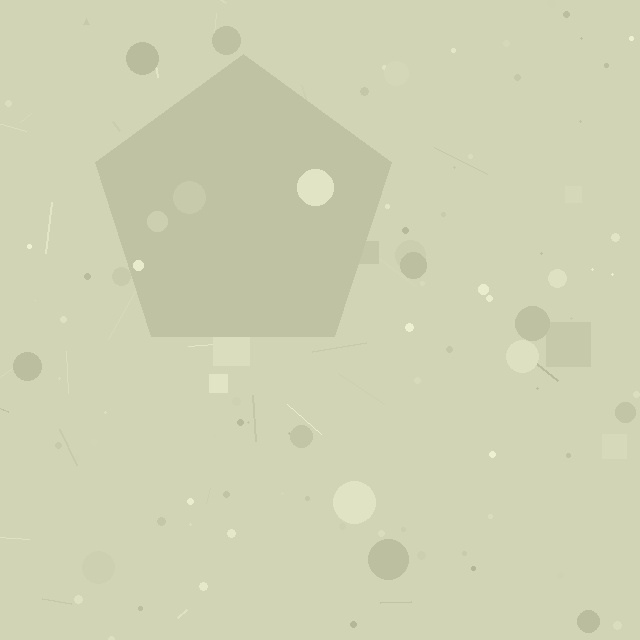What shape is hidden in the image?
A pentagon is hidden in the image.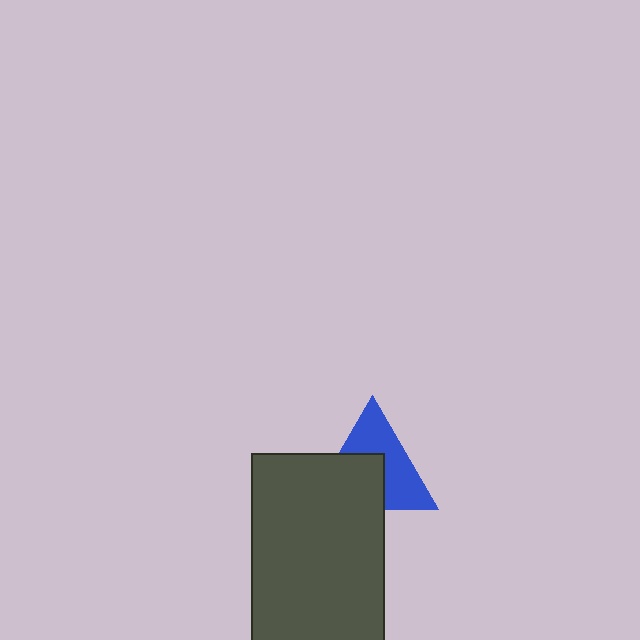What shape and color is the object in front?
The object in front is a dark gray rectangle.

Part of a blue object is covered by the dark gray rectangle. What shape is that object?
It is a triangle.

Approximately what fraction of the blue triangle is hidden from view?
Roughly 46% of the blue triangle is hidden behind the dark gray rectangle.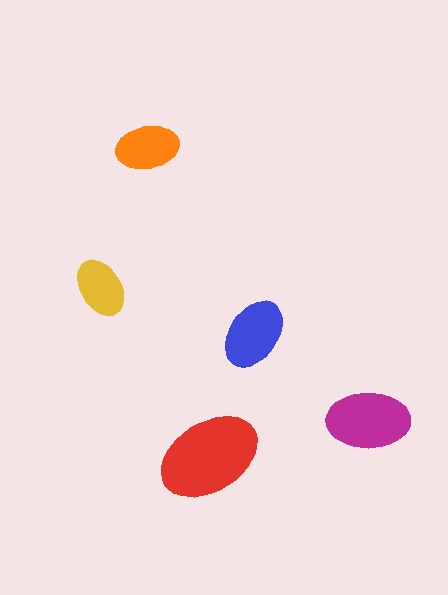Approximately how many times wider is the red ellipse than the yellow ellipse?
About 1.5 times wider.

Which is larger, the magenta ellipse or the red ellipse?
The red one.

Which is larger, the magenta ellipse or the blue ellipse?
The magenta one.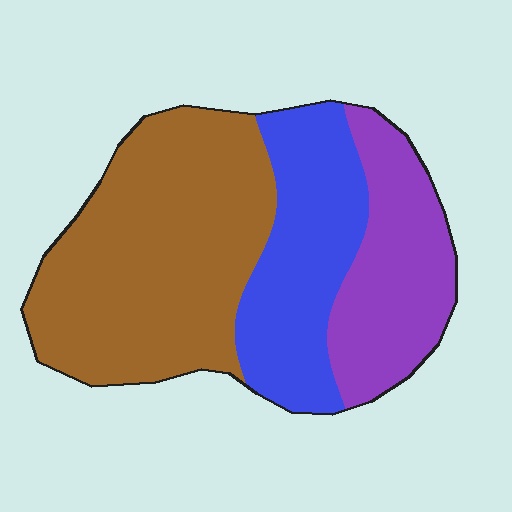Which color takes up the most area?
Brown, at roughly 50%.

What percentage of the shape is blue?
Blue covers around 25% of the shape.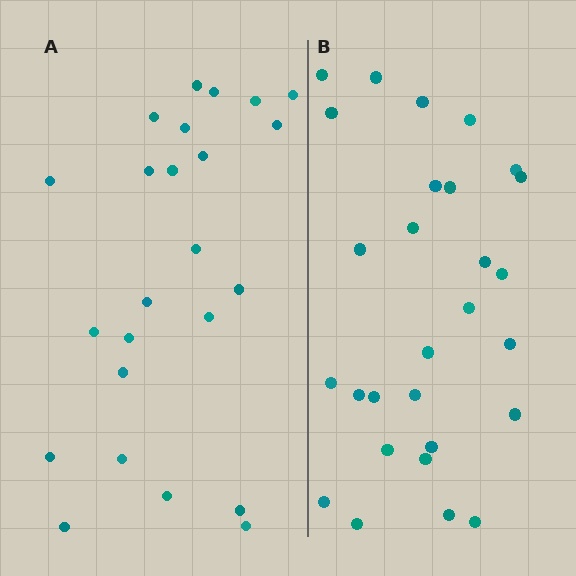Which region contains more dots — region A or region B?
Region B (the right region) has more dots.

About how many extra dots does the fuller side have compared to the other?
Region B has about 4 more dots than region A.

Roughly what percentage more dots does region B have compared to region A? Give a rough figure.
About 15% more.